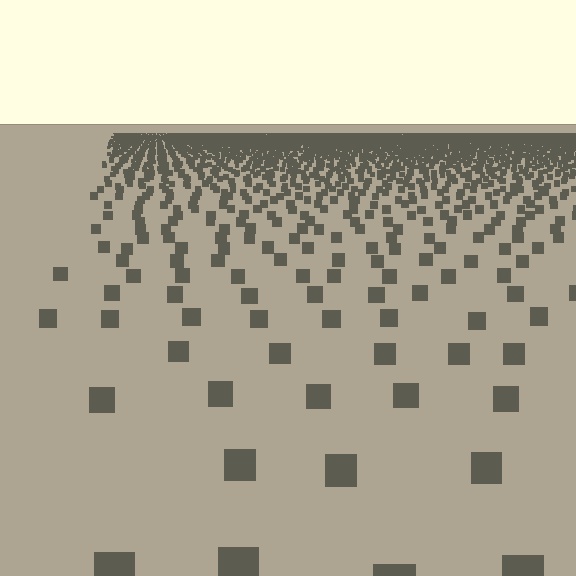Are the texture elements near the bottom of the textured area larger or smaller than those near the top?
Larger. Near the bottom, elements are closer to the viewer and appear at a bigger on-screen size.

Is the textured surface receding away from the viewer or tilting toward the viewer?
The surface is receding away from the viewer. Texture elements get smaller and denser toward the top.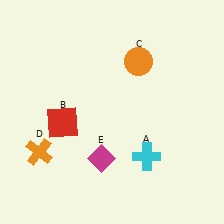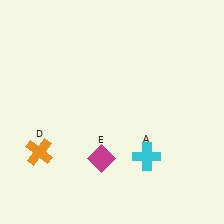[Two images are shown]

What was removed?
The orange circle (C), the red square (B) were removed in Image 2.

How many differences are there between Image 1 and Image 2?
There are 2 differences between the two images.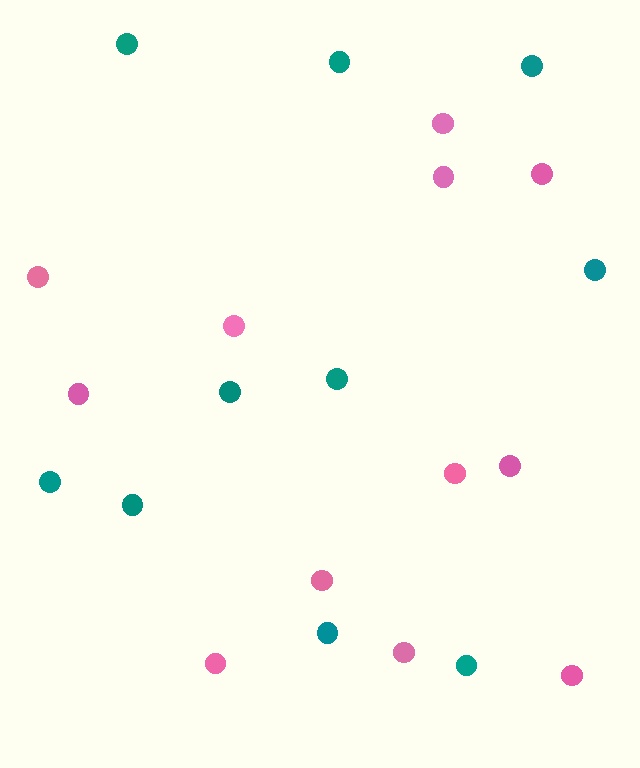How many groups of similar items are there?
There are 2 groups: one group of teal circles (10) and one group of pink circles (12).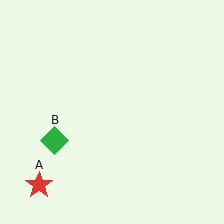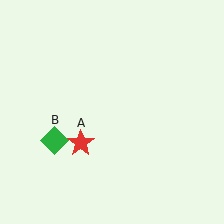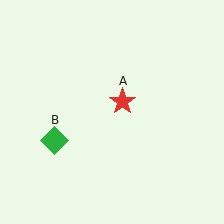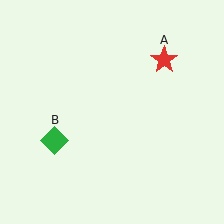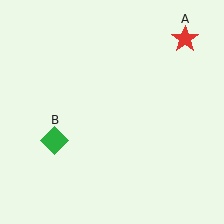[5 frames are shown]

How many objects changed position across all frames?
1 object changed position: red star (object A).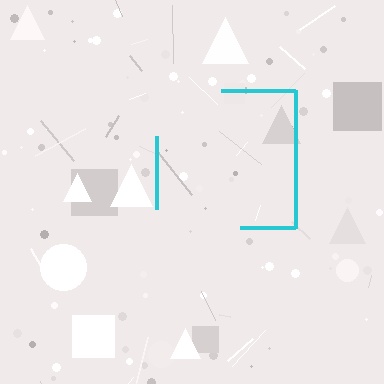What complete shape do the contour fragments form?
The contour fragments form a square.